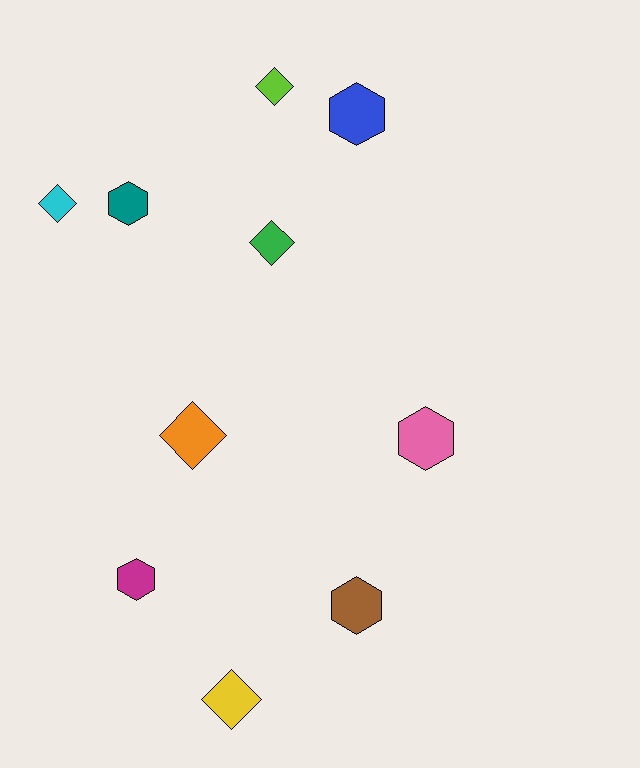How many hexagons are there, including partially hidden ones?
There are 5 hexagons.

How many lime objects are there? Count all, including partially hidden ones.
There is 1 lime object.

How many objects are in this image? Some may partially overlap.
There are 10 objects.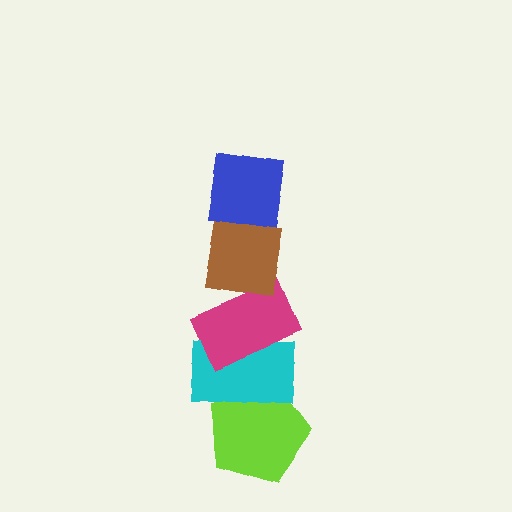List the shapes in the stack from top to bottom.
From top to bottom: the blue square, the brown square, the magenta rectangle, the cyan rectangle, the lime pentagon.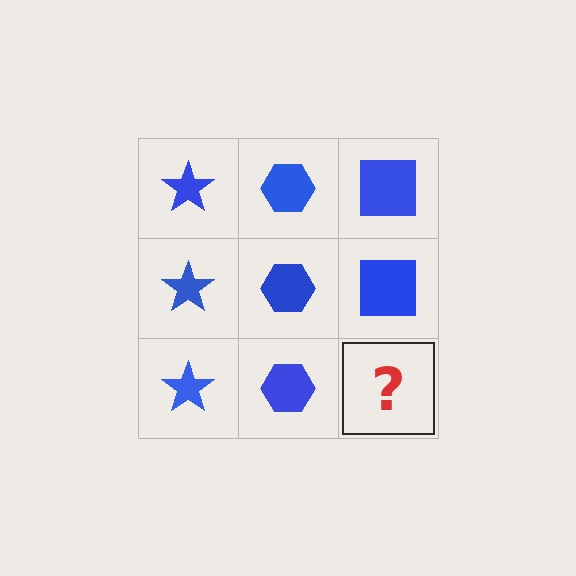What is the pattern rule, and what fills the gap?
The rule is that each column has a consistent shape. The gap should be filled with a blue square.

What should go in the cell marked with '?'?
The missing cell should contain a blue square.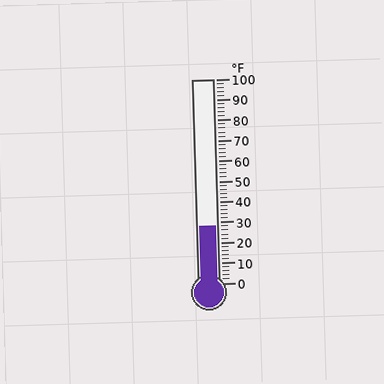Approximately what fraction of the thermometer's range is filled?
The thermometer is filled to approximately 30% of its range.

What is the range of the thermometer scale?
The thermometer scale ranges from 0°F to 100°F.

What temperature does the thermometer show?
The thermometer shows approximately 28°F.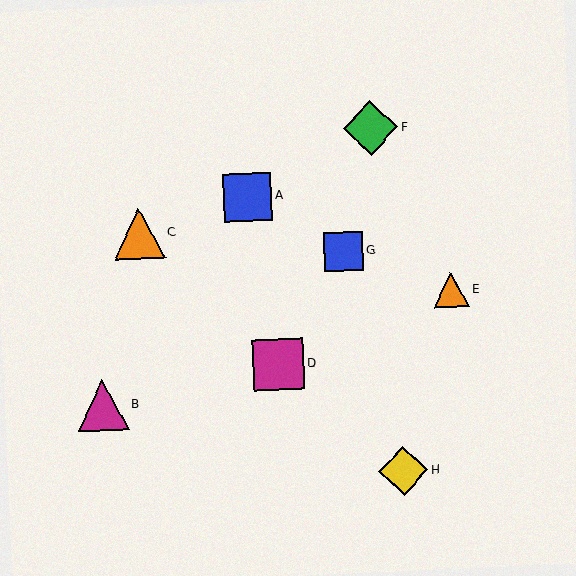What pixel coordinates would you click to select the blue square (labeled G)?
Click at (344, 251) to select the blue square G.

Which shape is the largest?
The green diamond (labeled F) is the largest.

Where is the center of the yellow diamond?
The center of the yellow diamond is at (404, 471).